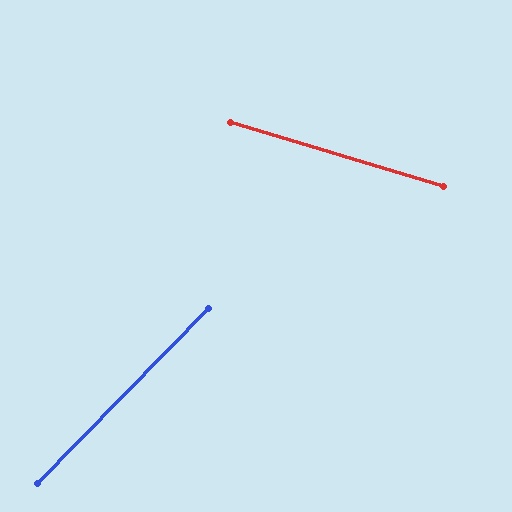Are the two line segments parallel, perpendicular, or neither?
Neither parallel nor perpendicular — they differ by about 62°.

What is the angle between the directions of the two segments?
Approximately 62 degrees.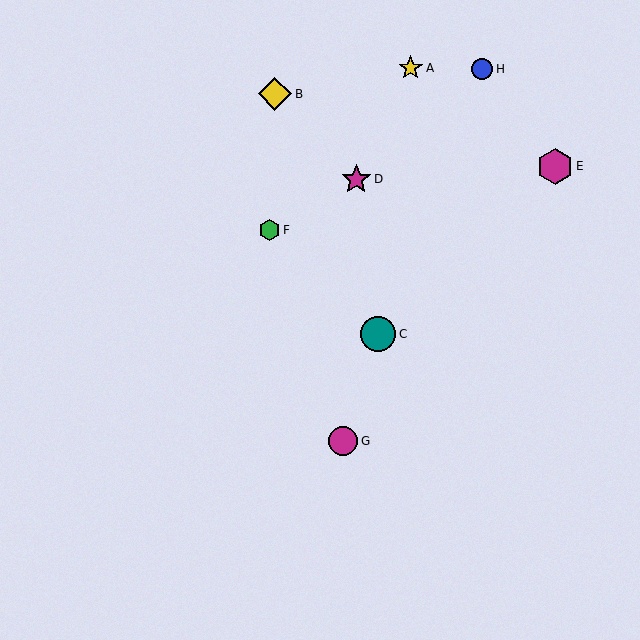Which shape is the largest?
The magenta hexagon (labeled E) is the largest.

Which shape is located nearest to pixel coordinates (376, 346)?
The teal circle (labeled C) at (378, 334) is nearest to that location.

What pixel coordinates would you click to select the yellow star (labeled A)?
Click at (411, 68) to select the yellow star A.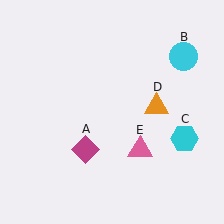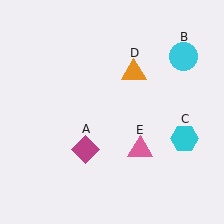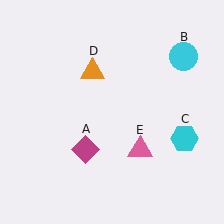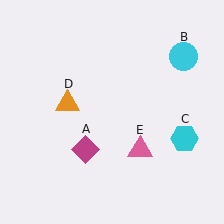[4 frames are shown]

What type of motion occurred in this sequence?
The orange triangle (object D) rotated counterclockwise around the center of the scene.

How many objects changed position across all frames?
1 object changed position: orange triangle (object D).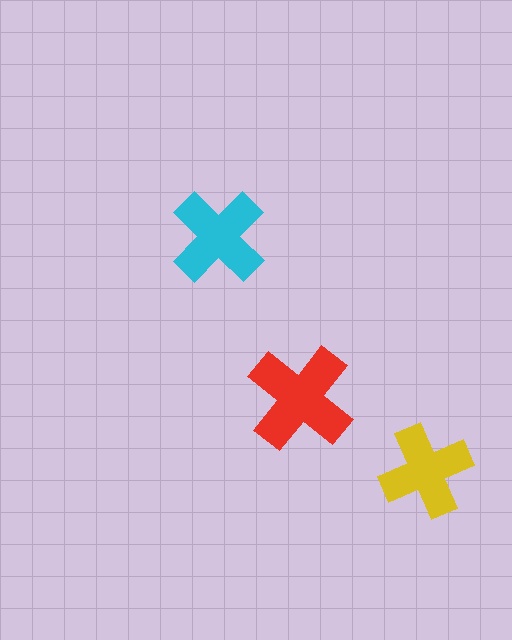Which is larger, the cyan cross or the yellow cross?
The cyan one.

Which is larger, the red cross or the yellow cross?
The red one.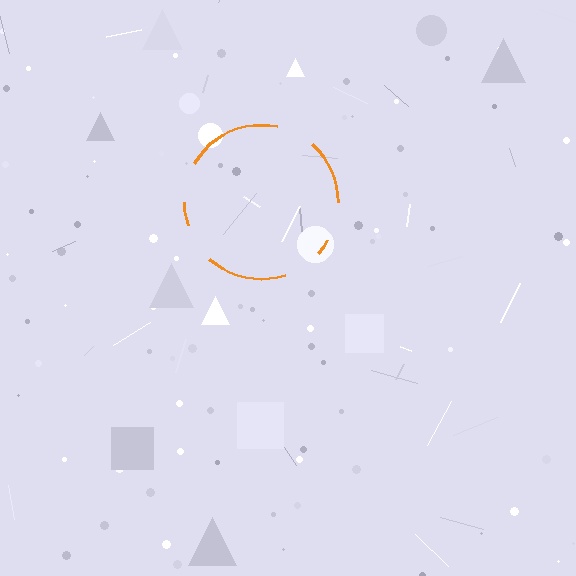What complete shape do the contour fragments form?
The contour fragments form a circle.